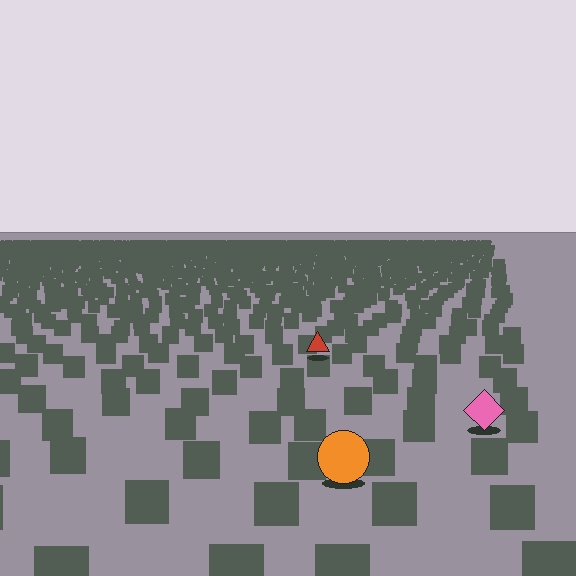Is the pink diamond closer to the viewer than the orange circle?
No. The orange circle is closer — you can tell from the texture gradient: the ground texture is coarser near it.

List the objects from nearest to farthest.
From nearest to farthest: the orange circle, the pink diamond, the red triangle.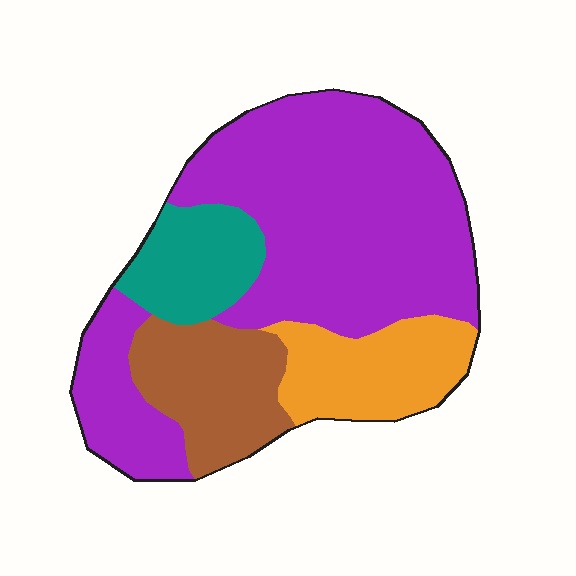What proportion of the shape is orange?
Orange takes up about one sixth (1/6) of the shape.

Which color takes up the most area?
Purple, at roughly 60%.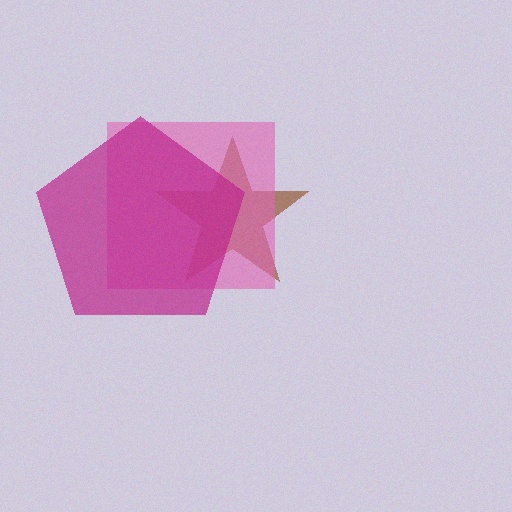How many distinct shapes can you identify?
There are 3 distinct shapes: a brown star, a pink square, a magenta pentagon.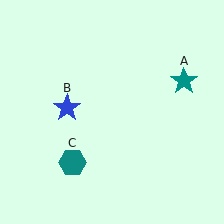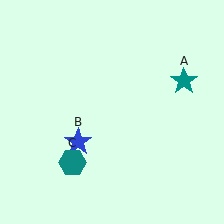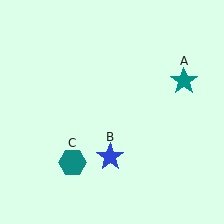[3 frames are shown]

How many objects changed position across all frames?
1 object changed position: blue star (object B).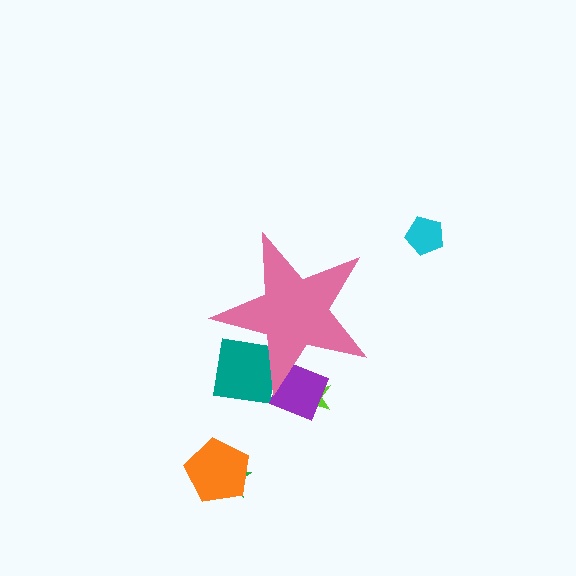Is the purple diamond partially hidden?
Yes, the purple diamond is partially hidden behind the pink star.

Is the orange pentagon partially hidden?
No, the orange pentagon is fully visible.